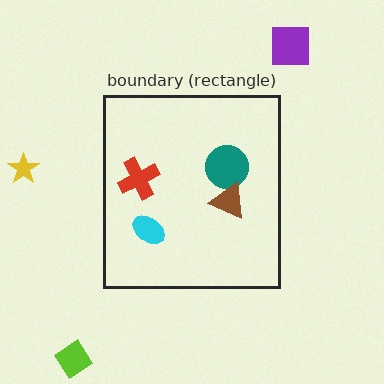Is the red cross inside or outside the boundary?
Inside.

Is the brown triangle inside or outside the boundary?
Inside.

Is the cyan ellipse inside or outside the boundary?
Inside.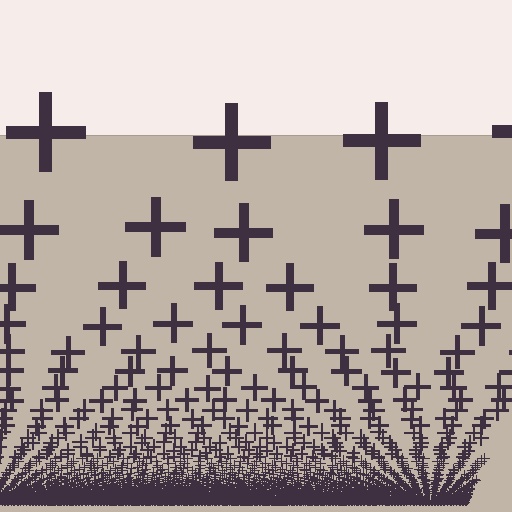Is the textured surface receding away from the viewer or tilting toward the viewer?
The surface appears to tilt toward the viewer. Texture elements get larger and sparser toward the top.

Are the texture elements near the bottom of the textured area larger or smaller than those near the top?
Smaller. The gradient is inverted — elements near the bottom are smaller and denser.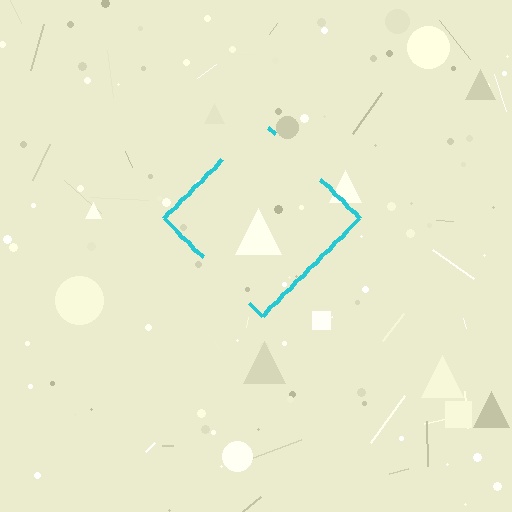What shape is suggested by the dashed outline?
The dashed outline suggests a diamond.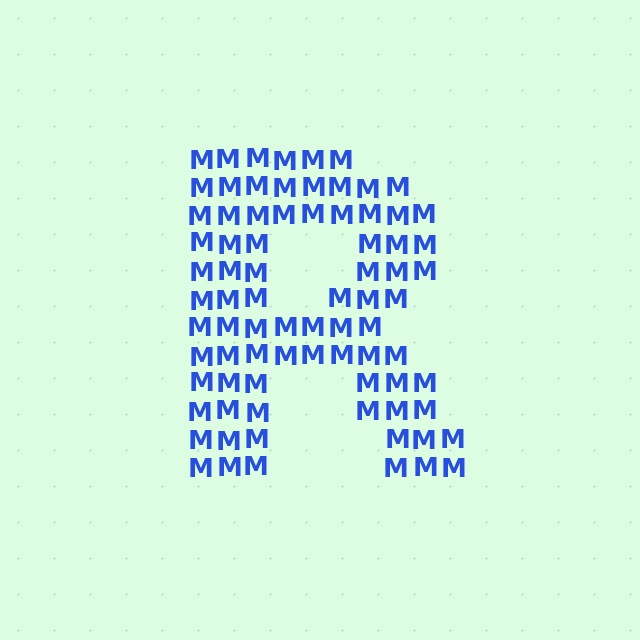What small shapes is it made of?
It is made of small letter M's.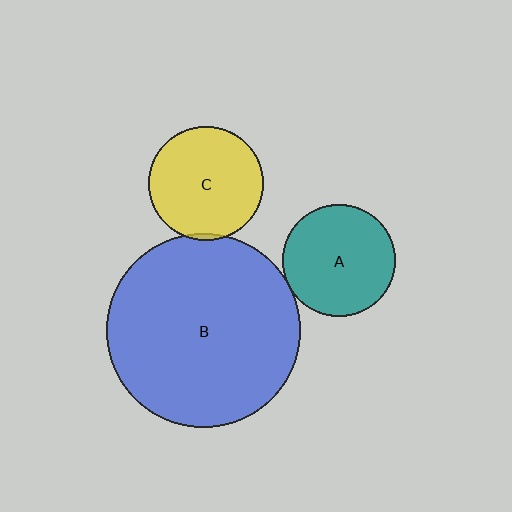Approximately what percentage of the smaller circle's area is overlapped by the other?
Approximately 5%.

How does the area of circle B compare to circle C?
Approximately 2.9 times.